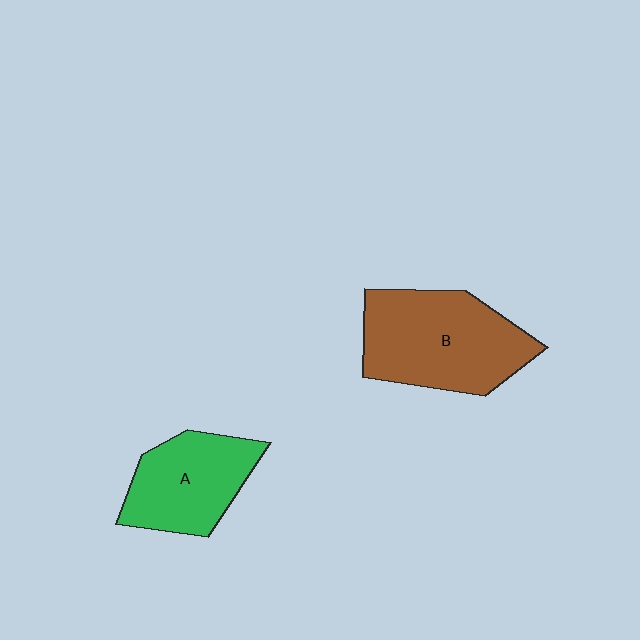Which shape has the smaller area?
Shape A (green).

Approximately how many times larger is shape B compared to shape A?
Approximately 1.4 times.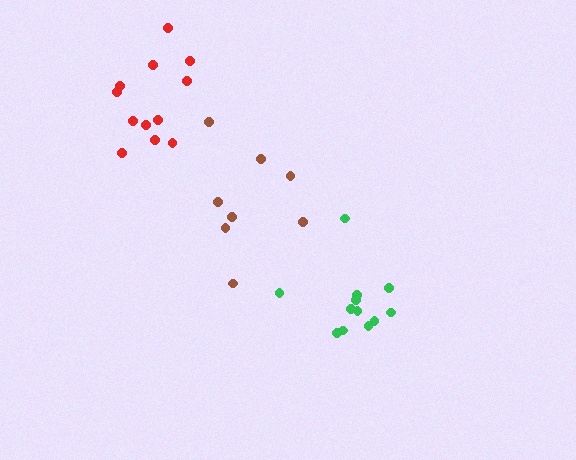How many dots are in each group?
Group 1: 12 dots, Group 2: 12 dots, Group 3: 8 dots (32 total).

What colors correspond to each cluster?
The clusters are colored: green, red, brown.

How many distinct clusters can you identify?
There are 3 distinct clusters.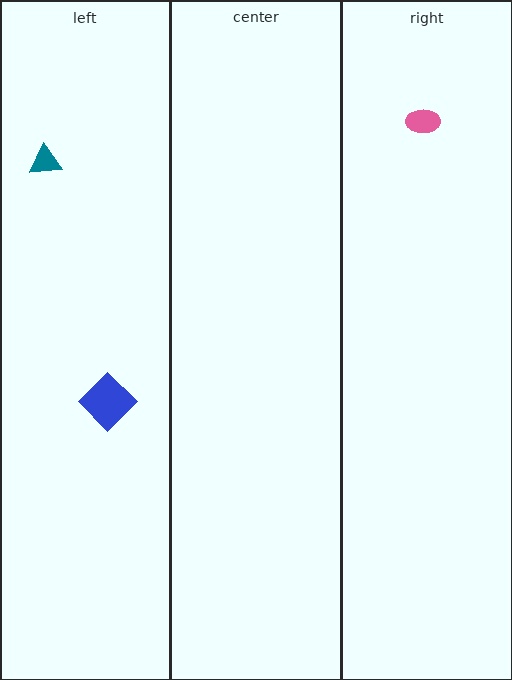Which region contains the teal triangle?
The left region.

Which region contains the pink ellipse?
The right region.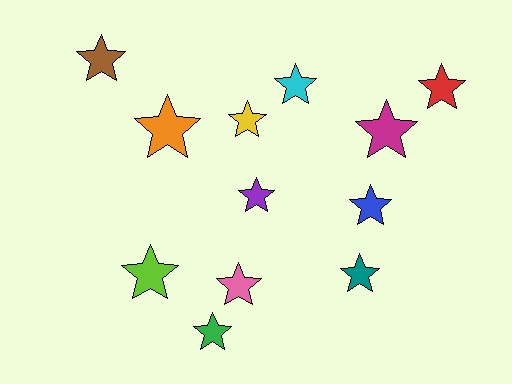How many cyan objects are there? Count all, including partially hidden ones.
There is 1 cyan object.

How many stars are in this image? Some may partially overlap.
There are 12 stars.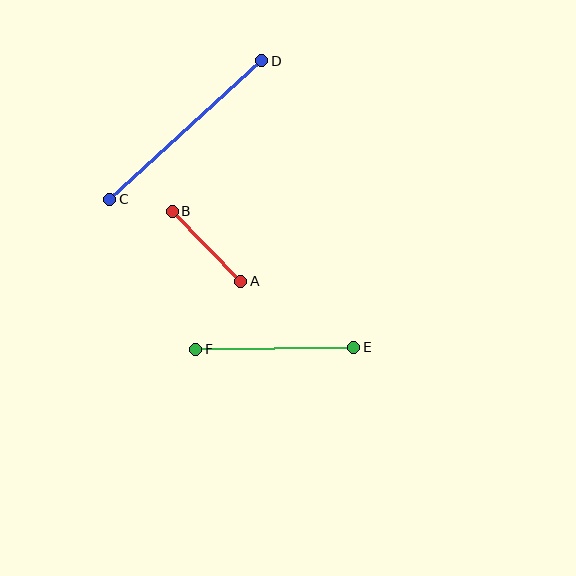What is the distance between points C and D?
The distance is approximately 206 pixels.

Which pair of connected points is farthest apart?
Points C and D are farthest apart.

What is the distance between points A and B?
The distance is approximately 98 pixels.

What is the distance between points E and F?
The distance is approximately 158 pixels.